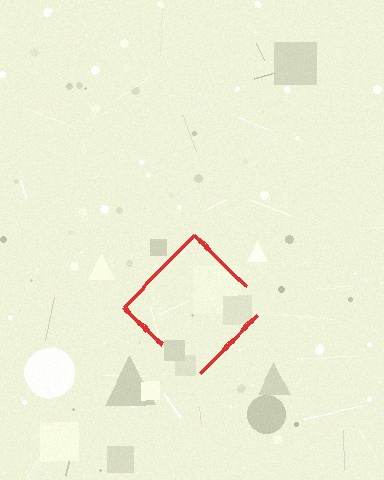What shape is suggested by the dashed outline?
The dashed outline suggests a diamond.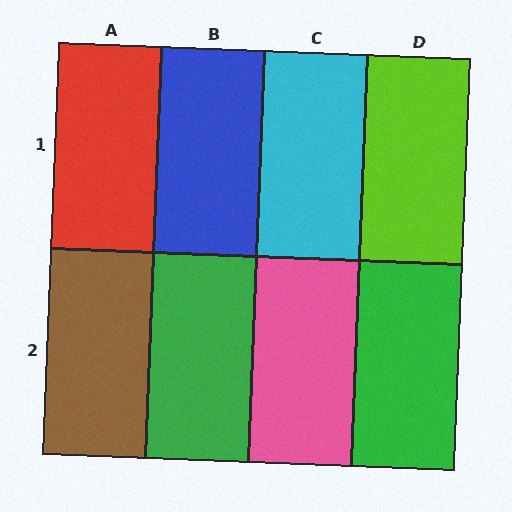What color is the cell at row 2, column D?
Green.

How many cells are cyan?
1 cell is cyan.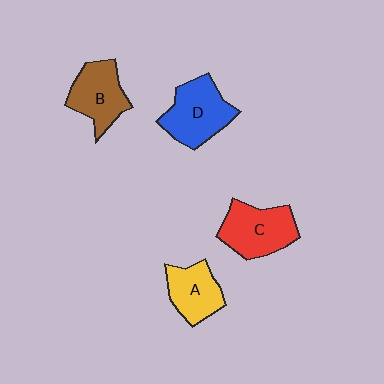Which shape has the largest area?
Shape D (blue).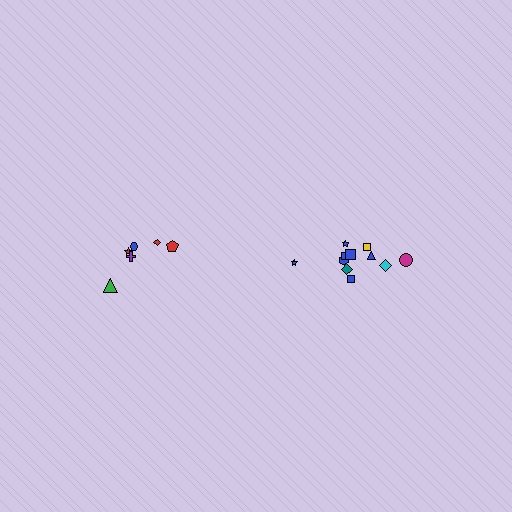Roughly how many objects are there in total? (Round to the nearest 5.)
Roughly 20 objects in total.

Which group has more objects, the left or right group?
The right group.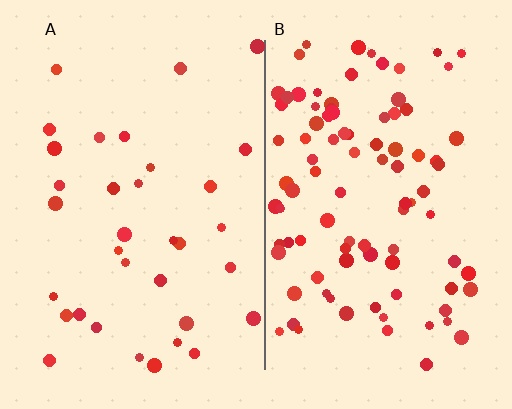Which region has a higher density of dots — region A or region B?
B (the right).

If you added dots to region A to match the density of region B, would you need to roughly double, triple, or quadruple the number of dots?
Approximately triple.